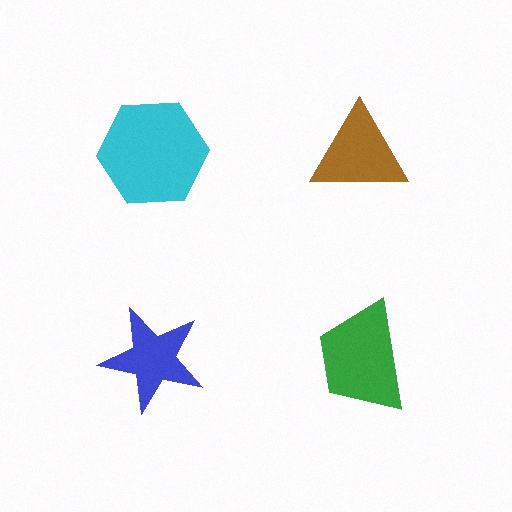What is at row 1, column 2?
A brown triangle.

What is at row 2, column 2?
A green trapezoid.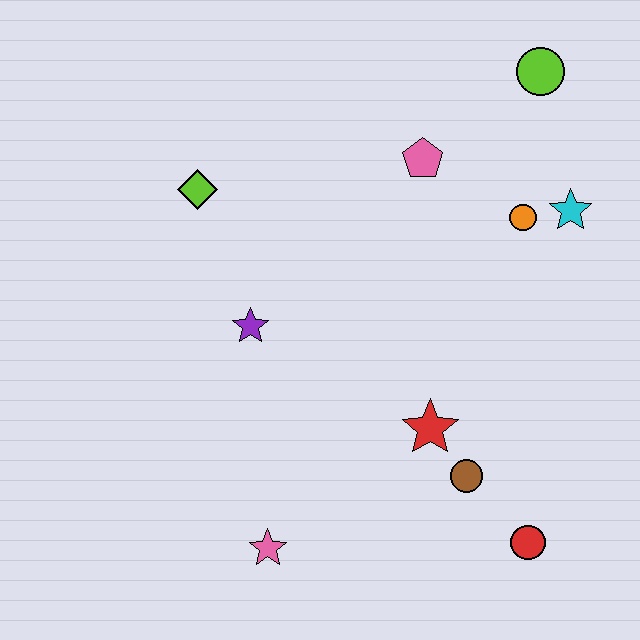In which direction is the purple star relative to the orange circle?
The purple star is to the left of the orange circle.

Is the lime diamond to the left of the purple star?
Yes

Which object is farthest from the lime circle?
The pink star is farthest from the lime circle.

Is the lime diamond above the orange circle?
Yes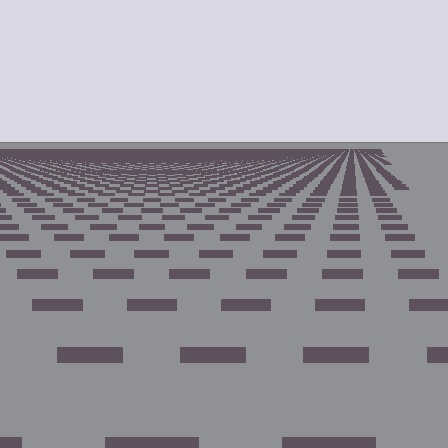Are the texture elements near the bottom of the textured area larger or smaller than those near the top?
Larger. Near the bottom, elements are closer to the viewer and appear at a bigger on-screen size.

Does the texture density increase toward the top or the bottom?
Density increases toward the top.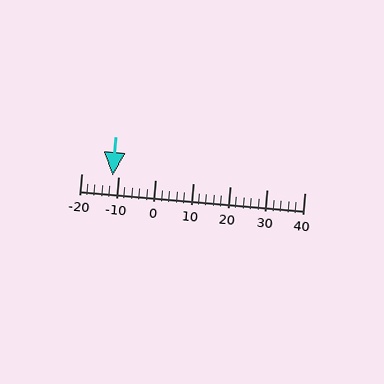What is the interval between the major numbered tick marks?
The major tick marks are spaced 10 units apart.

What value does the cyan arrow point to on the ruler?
The cyan arrow points to approximately -12.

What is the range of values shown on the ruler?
The ruler shows values from -20 to 40.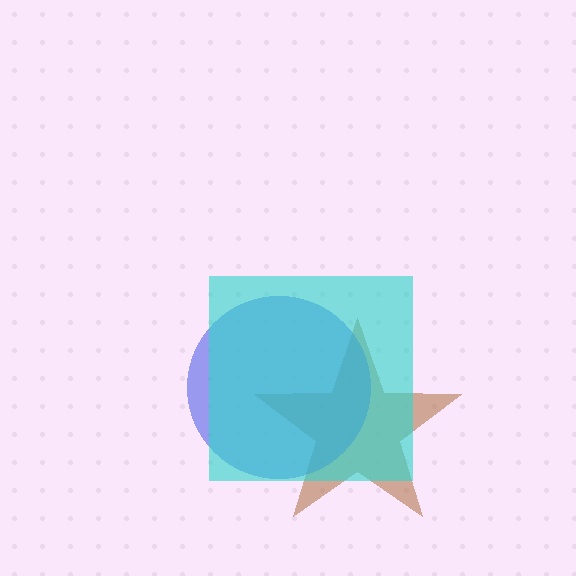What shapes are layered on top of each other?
The layered shapes are: a brown star, a blue circle, a cyan square.